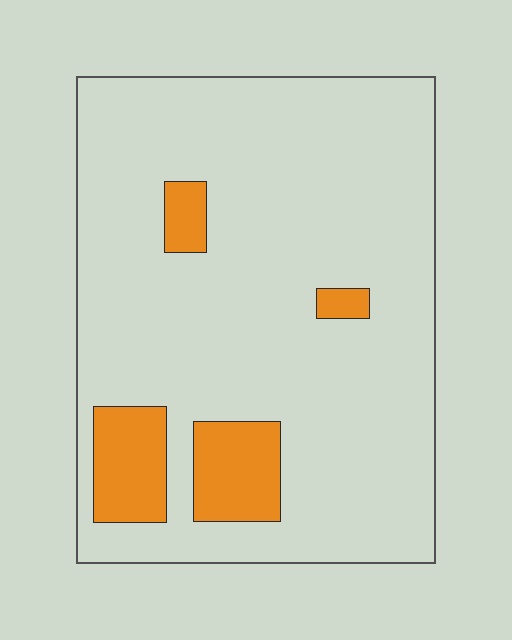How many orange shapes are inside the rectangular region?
4.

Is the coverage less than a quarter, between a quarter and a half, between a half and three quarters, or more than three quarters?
Less than a quarter.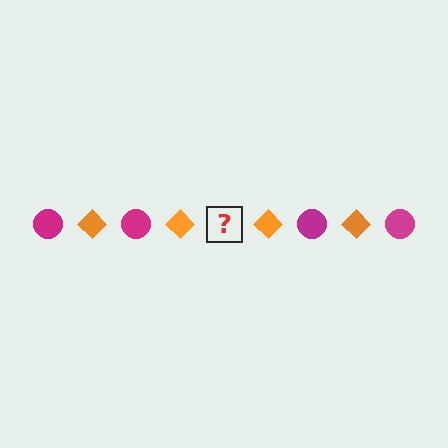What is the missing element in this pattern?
The missing element is a magenta circle.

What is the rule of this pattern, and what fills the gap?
The rule is that the pattern alternates between magenta circle and orange diamond. The gap should be filled with a magenta circle.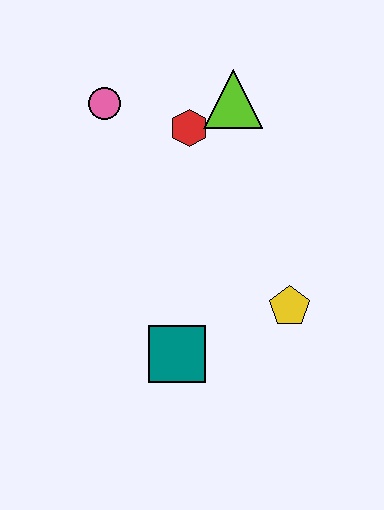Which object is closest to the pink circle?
The red hexagon is closest to the pink circle.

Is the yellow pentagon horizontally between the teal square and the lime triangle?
No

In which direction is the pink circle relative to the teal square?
The pink circle is above the teal square.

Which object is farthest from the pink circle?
The yellow pentagon is farthest from the pink circle.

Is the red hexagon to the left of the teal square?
No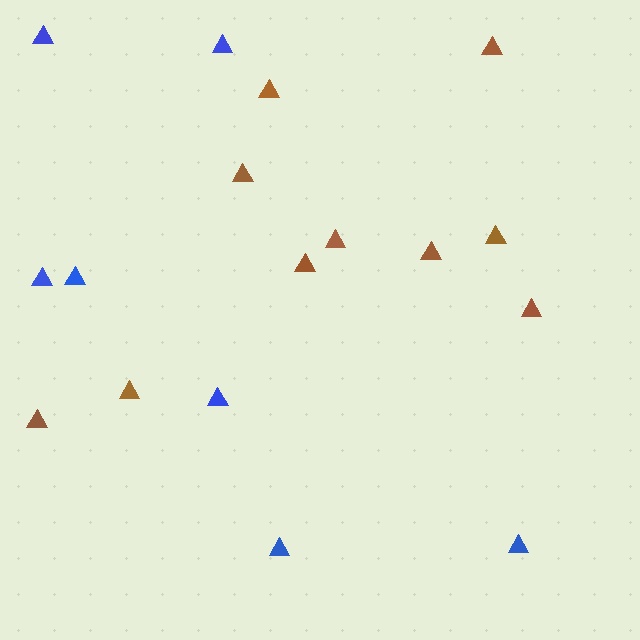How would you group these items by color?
There are 2 groups: one group of blue triangles (7) and one group of brown triangles (10).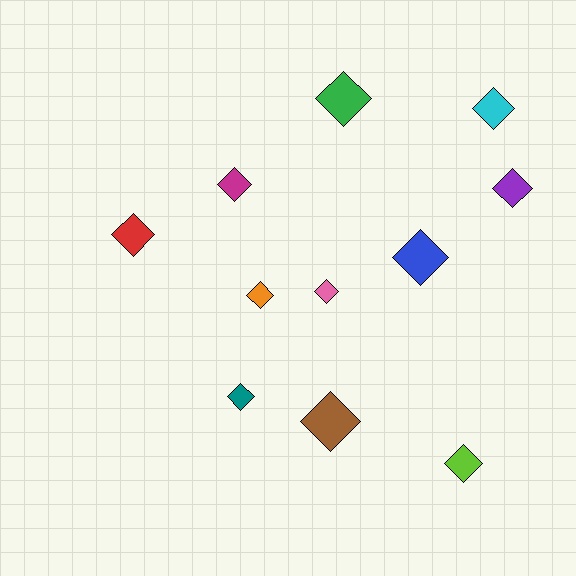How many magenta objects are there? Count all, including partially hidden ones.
There is 1 magenta object.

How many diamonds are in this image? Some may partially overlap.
There are 11 diamonds.